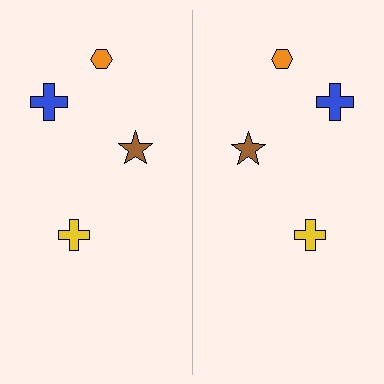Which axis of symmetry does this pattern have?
The pattern has a vertical axis of symmetry running through the center of the image.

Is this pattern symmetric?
Yes, this pattern has bilateral (reflection) symmetry.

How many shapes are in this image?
There are 8 shapes in this image.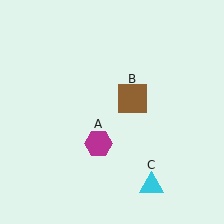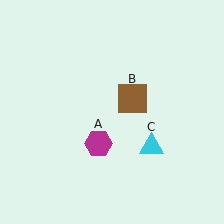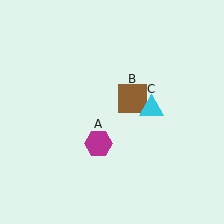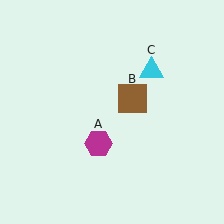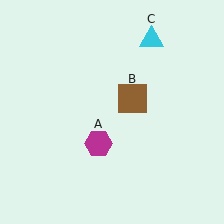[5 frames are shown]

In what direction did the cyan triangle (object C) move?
The cyan triangle (object C) moved up.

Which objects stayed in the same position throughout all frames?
Magenta hexagon (object A) and brown square (object B) remained stationary.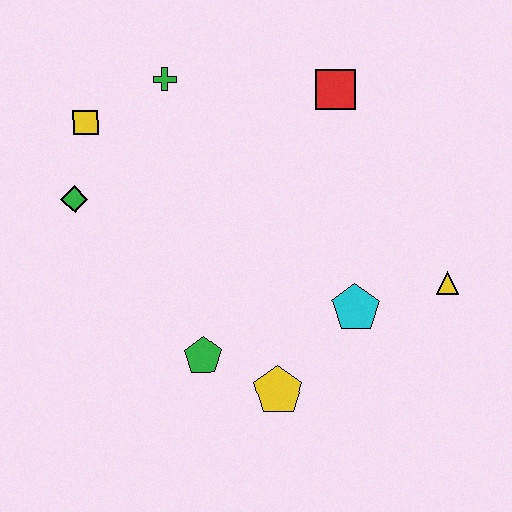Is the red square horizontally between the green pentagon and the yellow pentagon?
No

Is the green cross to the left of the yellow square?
No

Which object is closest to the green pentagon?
The yellow pentagon is closest to the green pentagon.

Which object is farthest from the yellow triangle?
The yellow square is farthest from the yellow triangle.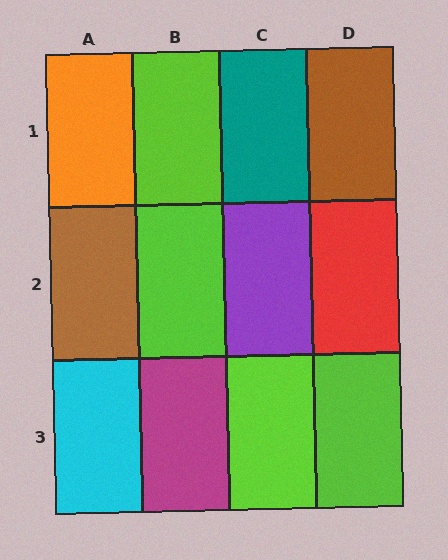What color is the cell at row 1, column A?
Orange.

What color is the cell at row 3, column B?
Magenta.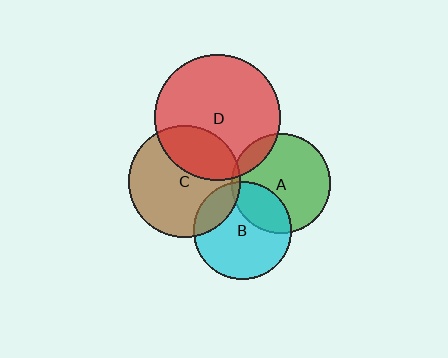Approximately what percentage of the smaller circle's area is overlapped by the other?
Approximately 30%.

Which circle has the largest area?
Circle D (red).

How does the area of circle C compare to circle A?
Approximately 1.3 times.